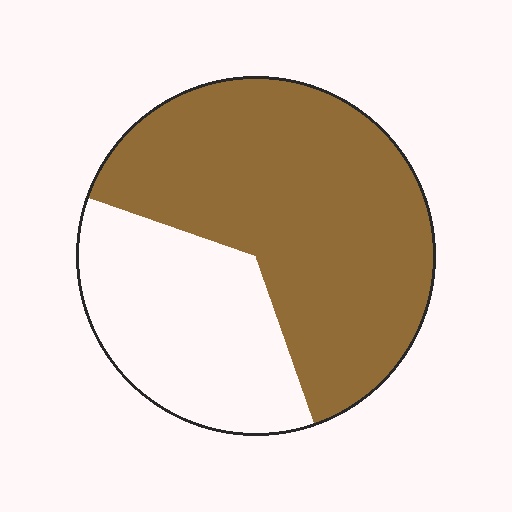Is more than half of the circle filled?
Yes.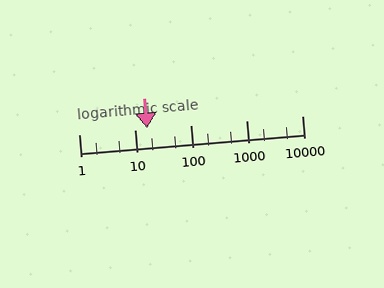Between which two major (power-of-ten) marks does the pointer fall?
The pointer is between 10 and 100.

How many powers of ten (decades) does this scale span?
The scale spans 4 decades, from 1 to 10000.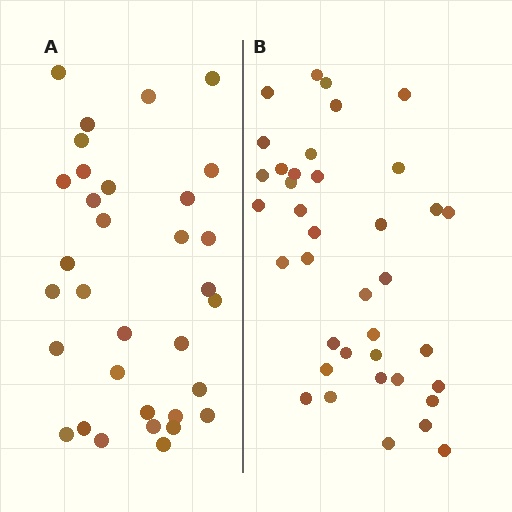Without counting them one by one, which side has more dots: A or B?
Region B (the right region) has more dots.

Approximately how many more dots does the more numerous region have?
Region B has about 5 more dots than region A.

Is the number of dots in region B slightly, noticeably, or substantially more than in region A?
Region B has only slightly more — the two regions are fairly close. The ratio is roughly 1.2 to 1.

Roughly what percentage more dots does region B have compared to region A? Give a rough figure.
About 15% more.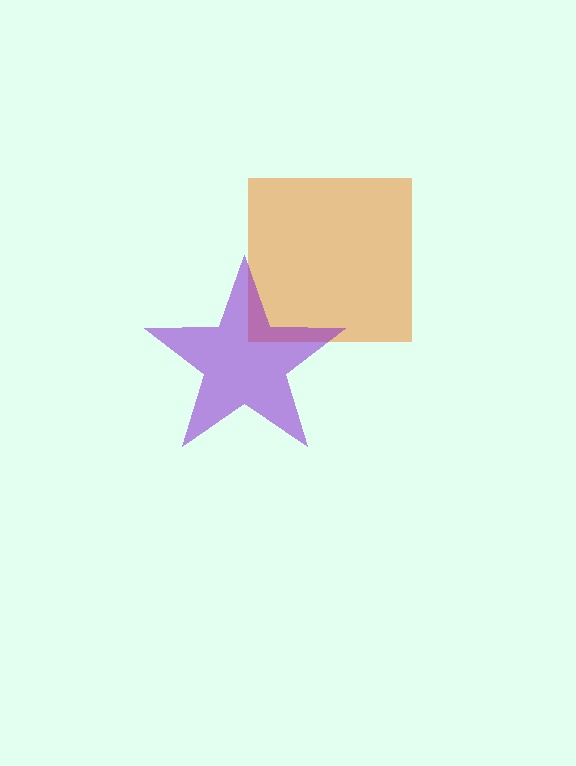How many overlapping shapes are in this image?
There are 2 overlapping shapes in the image.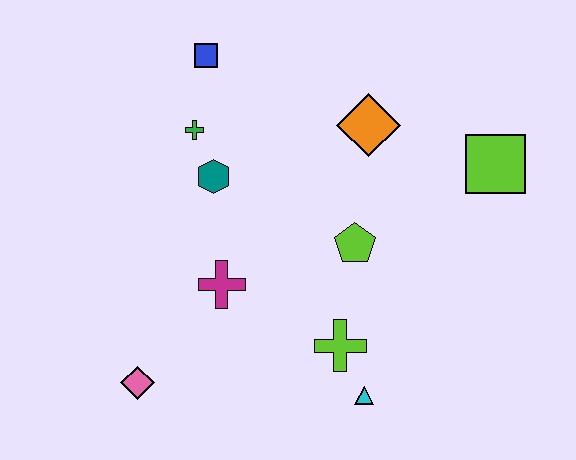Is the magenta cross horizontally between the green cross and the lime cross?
Yes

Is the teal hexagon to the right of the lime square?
No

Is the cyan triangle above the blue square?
No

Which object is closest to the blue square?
The green cross is closest to the blue square.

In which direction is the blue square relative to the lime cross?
The blue square is above the lime cross.